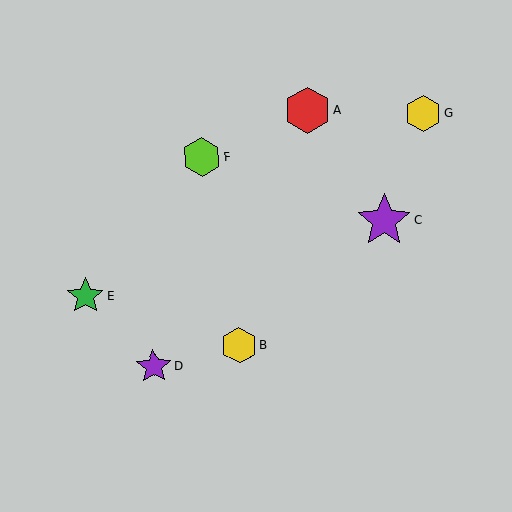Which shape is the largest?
The purple star (labeled C) is the largest.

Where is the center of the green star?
The center of the green star is at (86, 296).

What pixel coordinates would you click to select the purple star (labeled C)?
Click at (384, 221) to select the purple star C.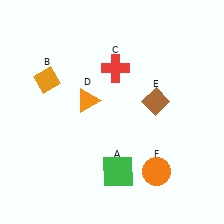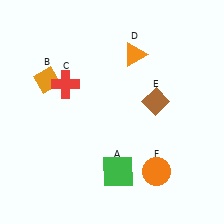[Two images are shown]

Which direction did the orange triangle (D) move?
The orange triangle (D) moved right.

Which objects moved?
The objects that moved are: the red cross (C), the orange triangle (D).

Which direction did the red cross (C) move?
The red cross (C) moved left.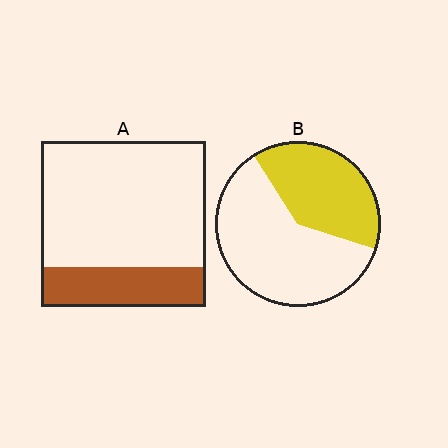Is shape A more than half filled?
No.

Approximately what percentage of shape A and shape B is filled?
A is approximately 25% and B is approximately 40%.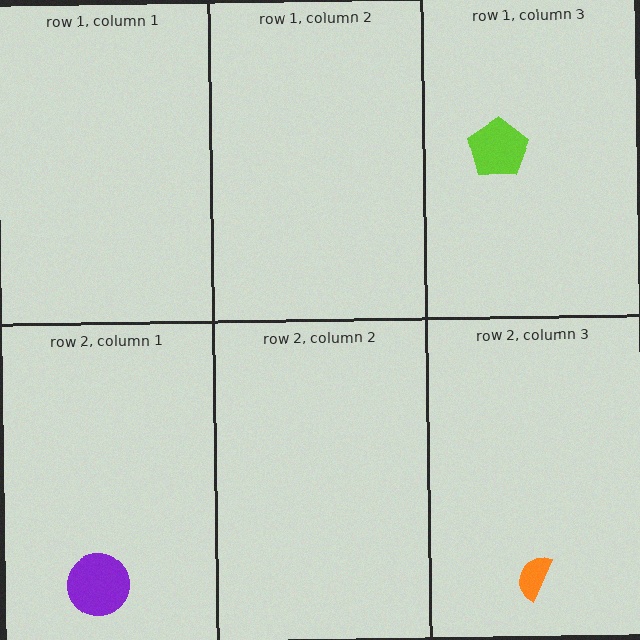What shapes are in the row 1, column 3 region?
The lime pentagon.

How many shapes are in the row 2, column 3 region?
1.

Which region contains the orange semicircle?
The row 2, column 3 region.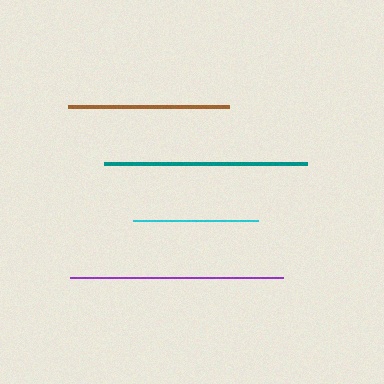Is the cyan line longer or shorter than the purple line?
The purple line is longer than the cyan line.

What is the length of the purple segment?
The purple segment is approximately 212 pixels long.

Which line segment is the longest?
The purple line is the longest at approximately 212 pixels.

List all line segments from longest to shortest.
From longest to shortest: purple, teal, brown, cyan.